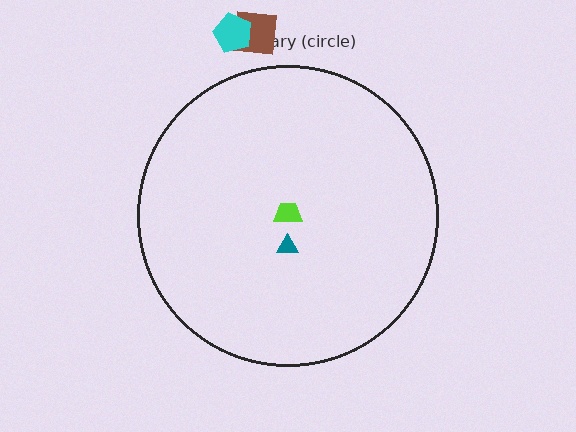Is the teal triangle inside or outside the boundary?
Inside.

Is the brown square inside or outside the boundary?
Outside.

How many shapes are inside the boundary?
2 inside, 2 outside.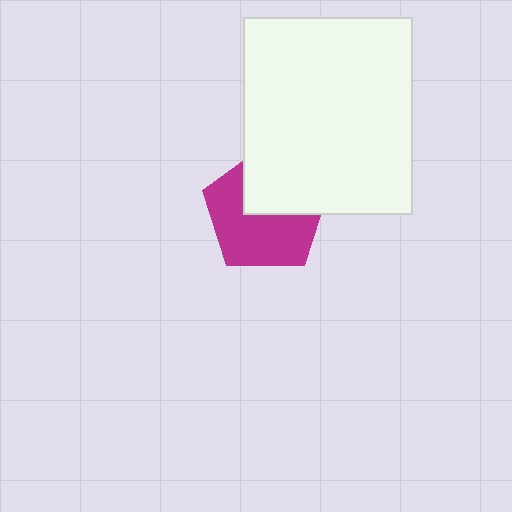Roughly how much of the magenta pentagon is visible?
About half of it is visible (roughly 59%).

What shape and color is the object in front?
The object in front is a white rectangle.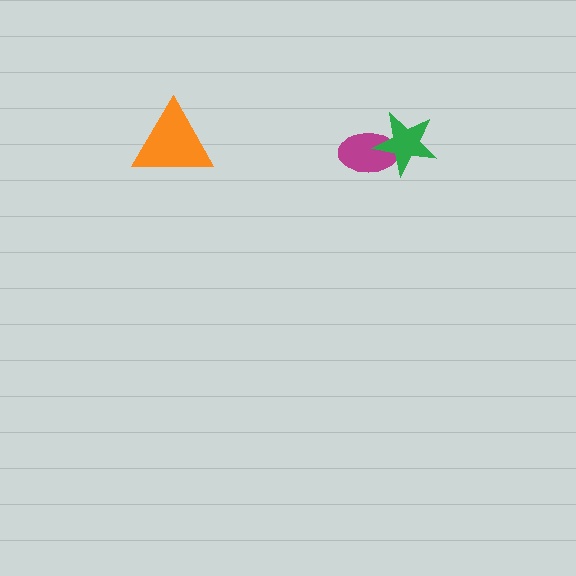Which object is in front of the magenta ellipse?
The green star is in front of the magenta ellipse.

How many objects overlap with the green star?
1 object overlaps with the green star.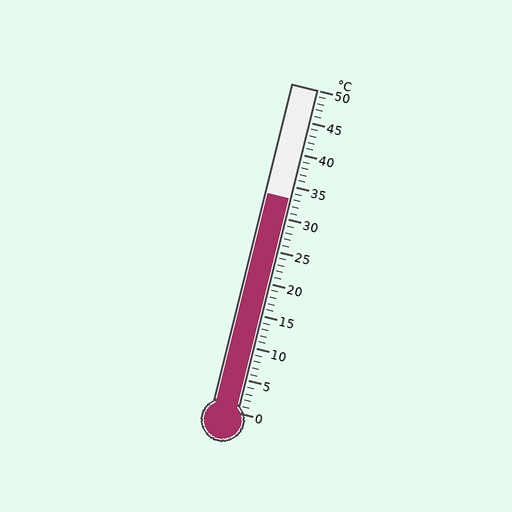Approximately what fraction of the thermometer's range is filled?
The thermometer is filled to approximately 65% of its range.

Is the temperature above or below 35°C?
The temperature is below 35°C.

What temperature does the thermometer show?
The thermometer shows approximately 33°C.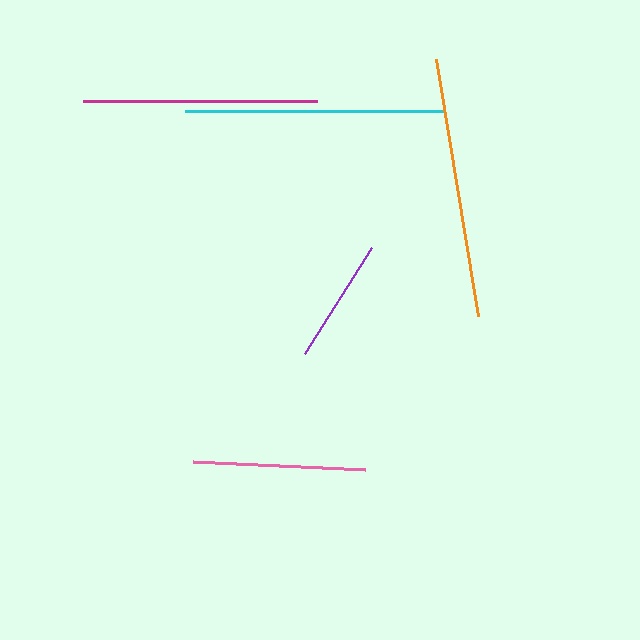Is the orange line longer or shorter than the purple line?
The orange line is longer than the purple line.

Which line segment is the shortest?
The purple line is the shortest at approximately 125 pixels.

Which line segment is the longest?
The orange line is the longest at approximately 261 pixels.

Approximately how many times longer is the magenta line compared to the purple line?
The magenta line is approximately 1.9 times the length of the purple line.